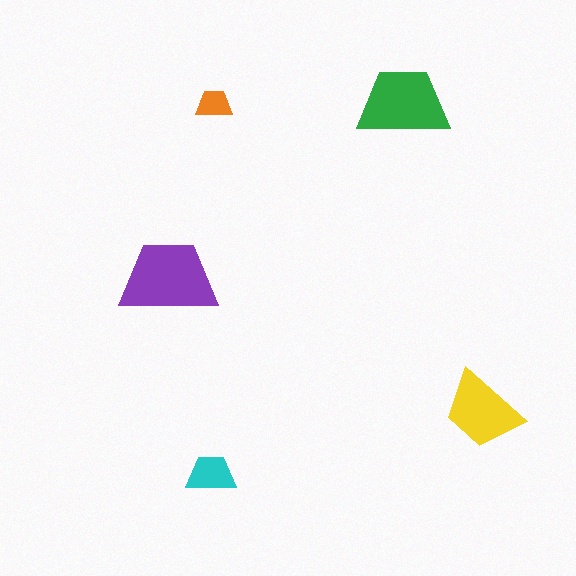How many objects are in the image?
There are 5 objects in the image.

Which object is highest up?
The green trapezoid is topmost.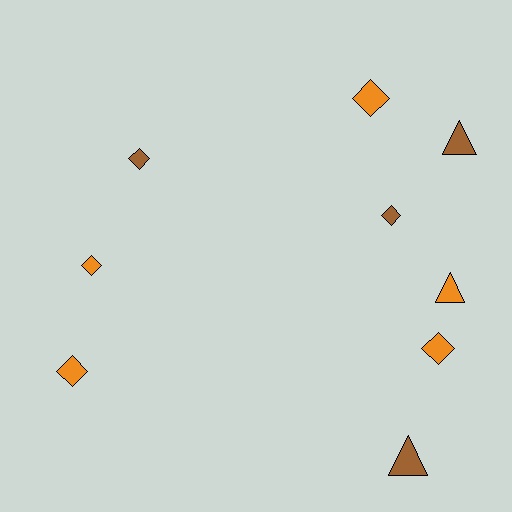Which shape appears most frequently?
Diamond, with 6 objects.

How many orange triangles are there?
There is 1 orange triangle.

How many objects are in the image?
There are 9 objects.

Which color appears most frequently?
Orange, with 5 objects.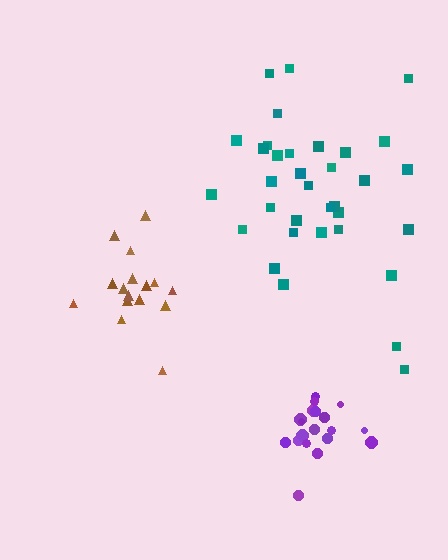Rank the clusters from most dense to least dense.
purple, brown, teal.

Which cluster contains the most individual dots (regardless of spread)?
Teal (35).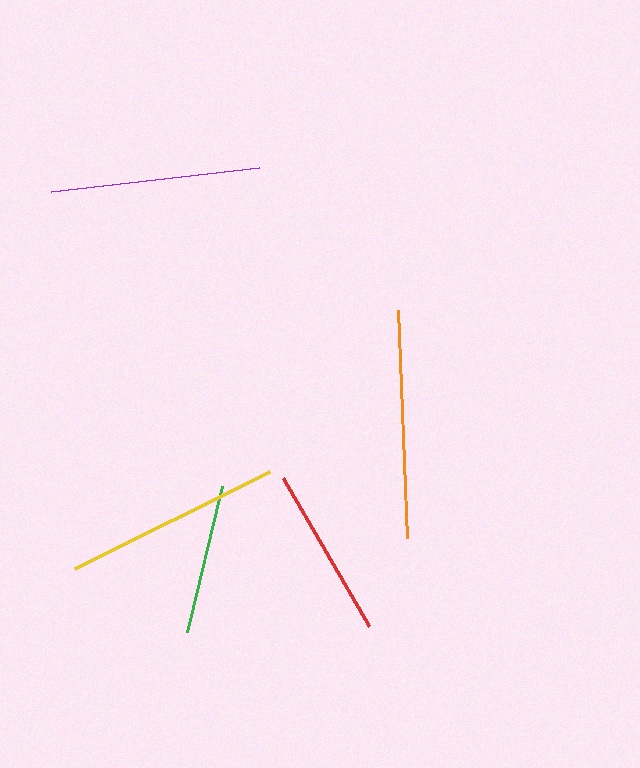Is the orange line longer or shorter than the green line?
The orange line is longer than the green line.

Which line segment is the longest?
The orange line is the longest at approximately 228 pixels.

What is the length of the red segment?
The red segment is approximately 171 pixels long.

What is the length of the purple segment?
The purple segment is approximately 209 pixels long.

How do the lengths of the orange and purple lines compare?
The orange and purple lines are approximately the same length.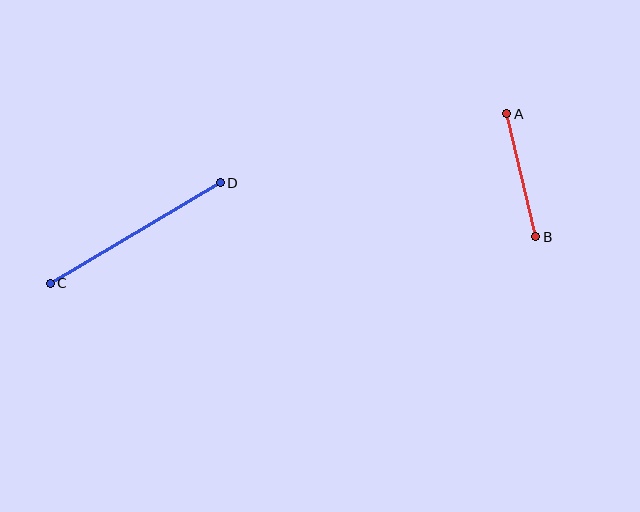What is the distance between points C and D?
The distance is approximately 198 pixels.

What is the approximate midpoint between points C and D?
The midpoint is at approximately (135, 233) pixels.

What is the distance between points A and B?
The distance is approximately 126 pixels.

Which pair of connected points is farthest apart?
Points C and D are farthest apart.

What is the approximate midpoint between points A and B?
The midpoint is at approximately (521, 175) pixels.